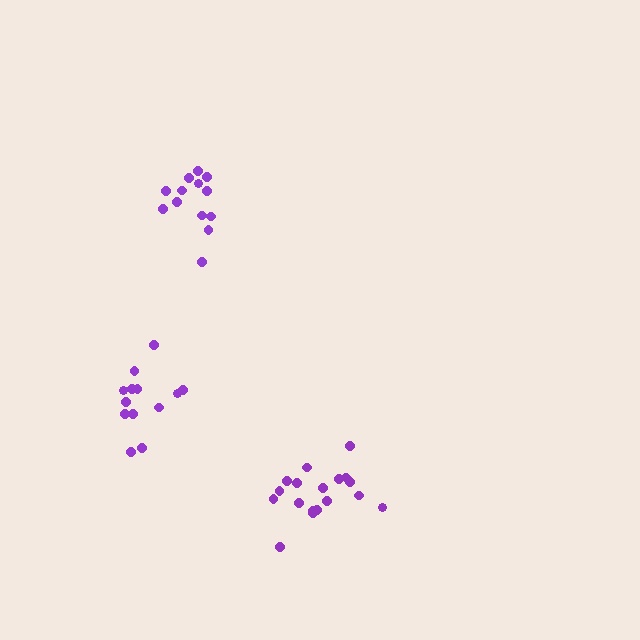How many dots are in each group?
Group 1: 13 dots, Group 2: 18 dots, Group 3: 13 dots (44 total).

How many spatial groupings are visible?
There are 3 spatial groupings.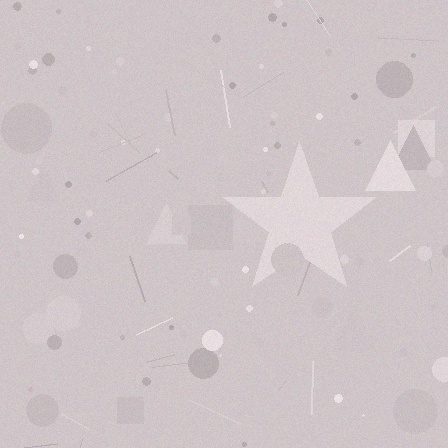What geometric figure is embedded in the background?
A star is embedded in the background.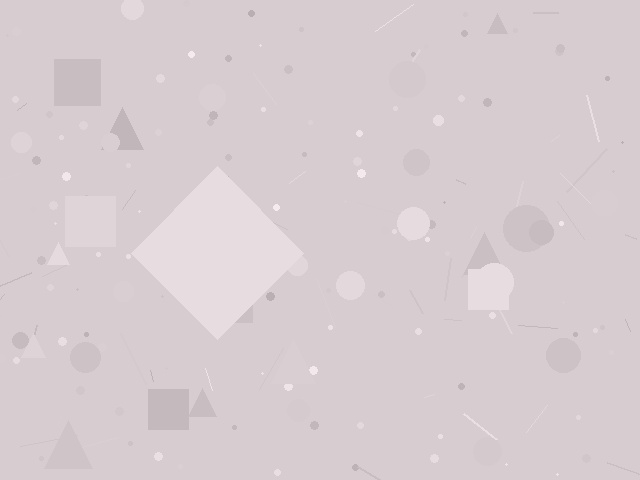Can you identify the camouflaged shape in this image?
The camouflaged shape is a diamond.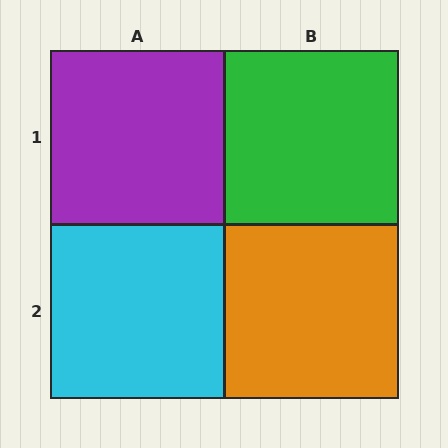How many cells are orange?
1 cell is orange.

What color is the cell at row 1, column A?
Purple.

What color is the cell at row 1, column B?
Green.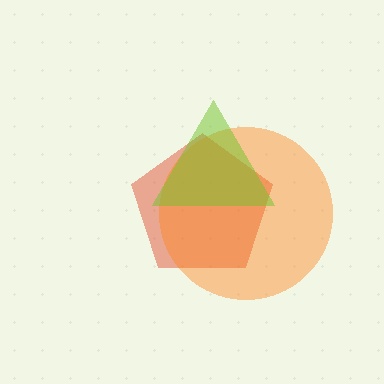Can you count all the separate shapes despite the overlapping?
Yes, there are 3 separate shapes.